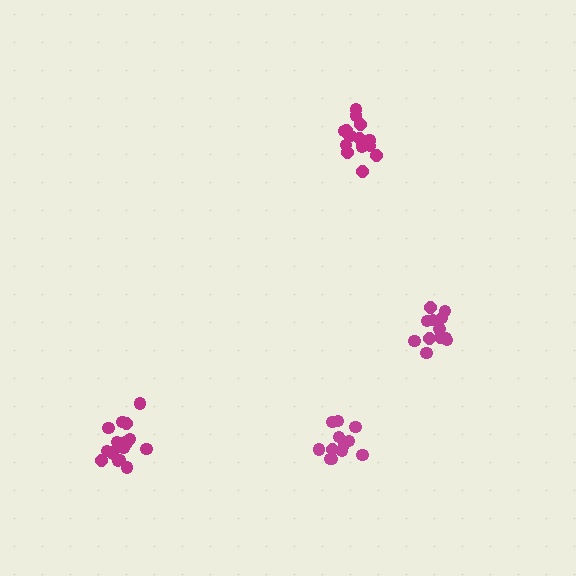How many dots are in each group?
Group 1: 12 dots, Group 2: 12 dots, Group 3: 18 dots, Group 4: 17 dots (59 total).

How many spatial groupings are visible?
There are 4 spatial groupings.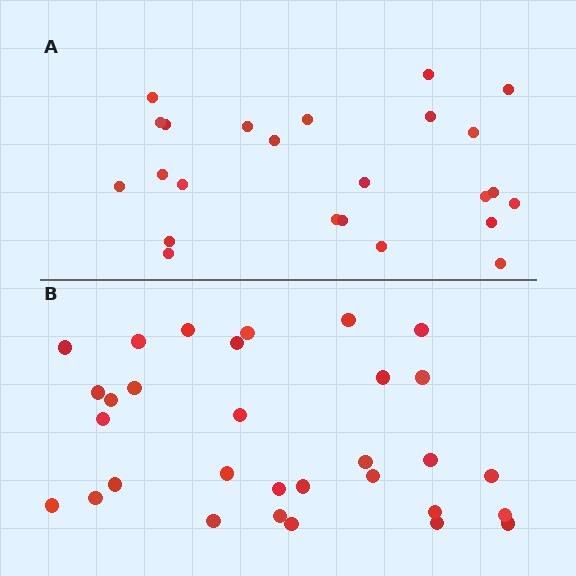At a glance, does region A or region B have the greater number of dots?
Region B (the bottom region) has more dots.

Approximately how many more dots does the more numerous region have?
Region B has roughly 8 or so more dots than region A.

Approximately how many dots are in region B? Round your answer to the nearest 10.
About 30 dots. (The exact count is 31, which rounds to 30.)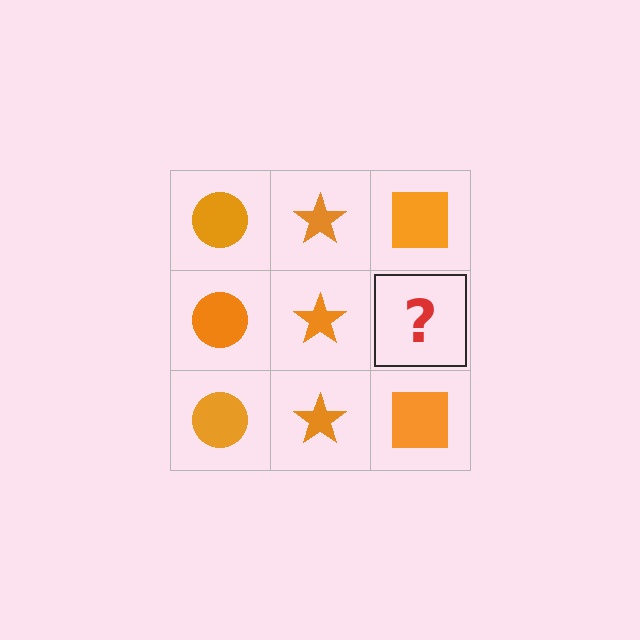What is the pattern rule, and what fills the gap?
The rule is that each column has a consistent shape. The gap should be filled with an orange square.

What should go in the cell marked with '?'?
The missing cell should contain an orange square.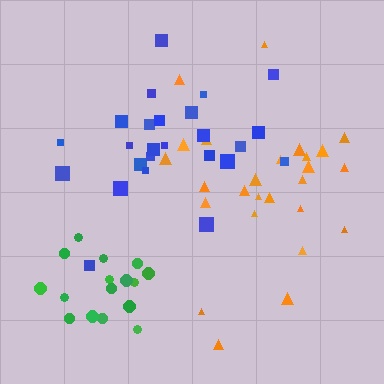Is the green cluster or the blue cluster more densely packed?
Green.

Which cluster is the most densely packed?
Green.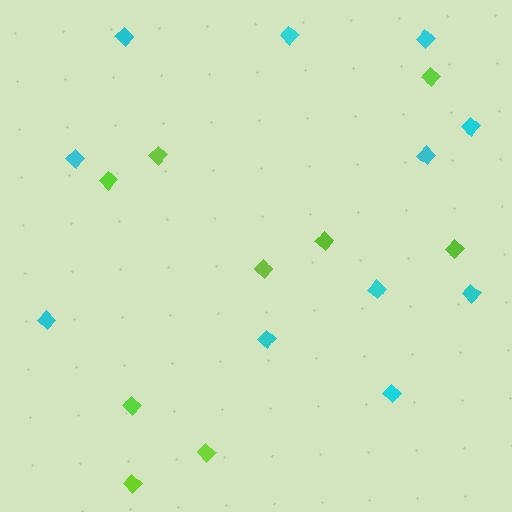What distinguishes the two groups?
There are 2 groups: one group of cyan diamonds (11) and one group of lime diamonds (9).